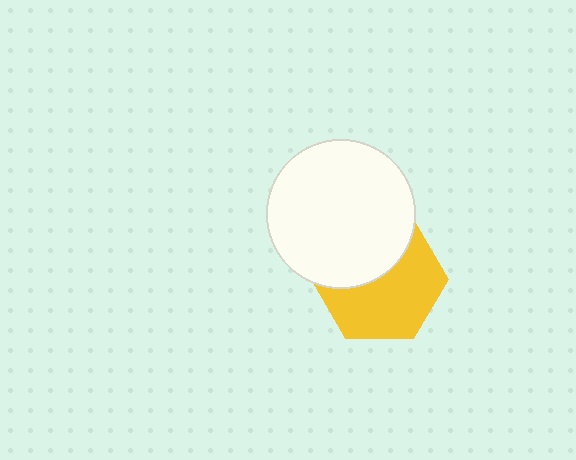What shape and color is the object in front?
The object in front is a white circle.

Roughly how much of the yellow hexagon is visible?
About half of it is visible (roughly 60%).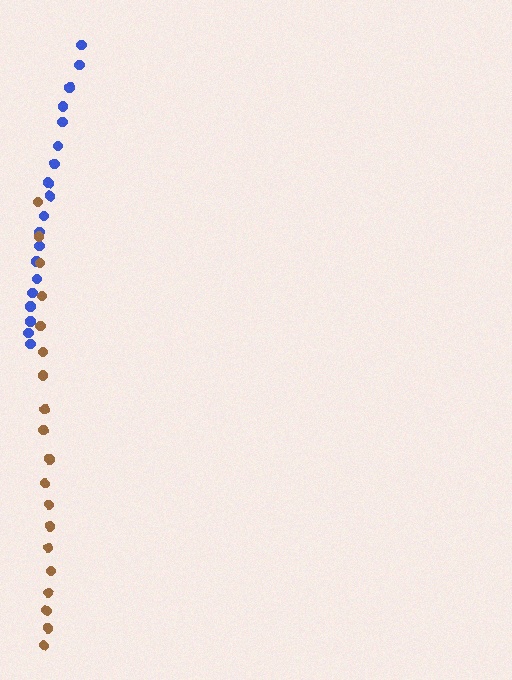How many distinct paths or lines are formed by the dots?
There are 2 distinct paths.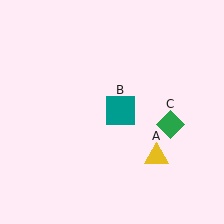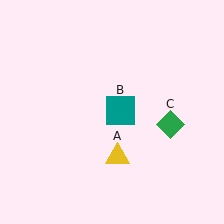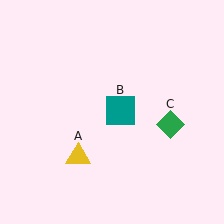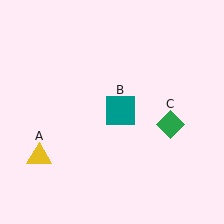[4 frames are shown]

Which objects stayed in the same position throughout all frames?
Teal square (object B) and green diamond (object C) remained stationary.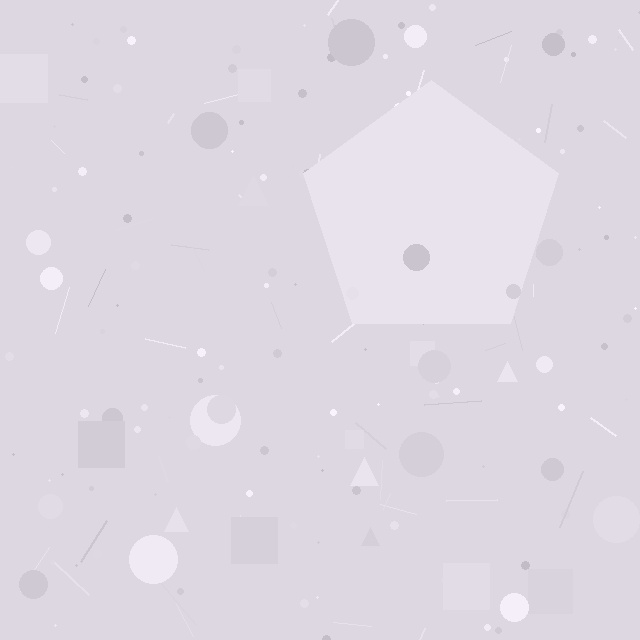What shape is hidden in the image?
A pentagon is hidden in the image.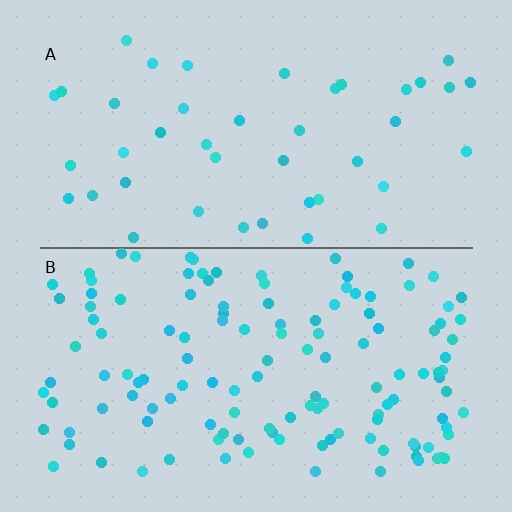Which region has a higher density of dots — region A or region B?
B (the bottom).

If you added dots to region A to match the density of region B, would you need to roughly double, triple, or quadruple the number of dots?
Approximately triple.